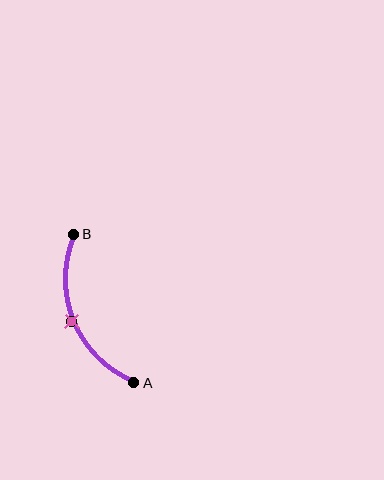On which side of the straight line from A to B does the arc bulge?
The arc bulges to the left of the straight line connecting A and B.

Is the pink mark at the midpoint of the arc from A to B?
Yes. The pink mark lies on the arc at equal arc-length from both A and B — it is the arc midpoint.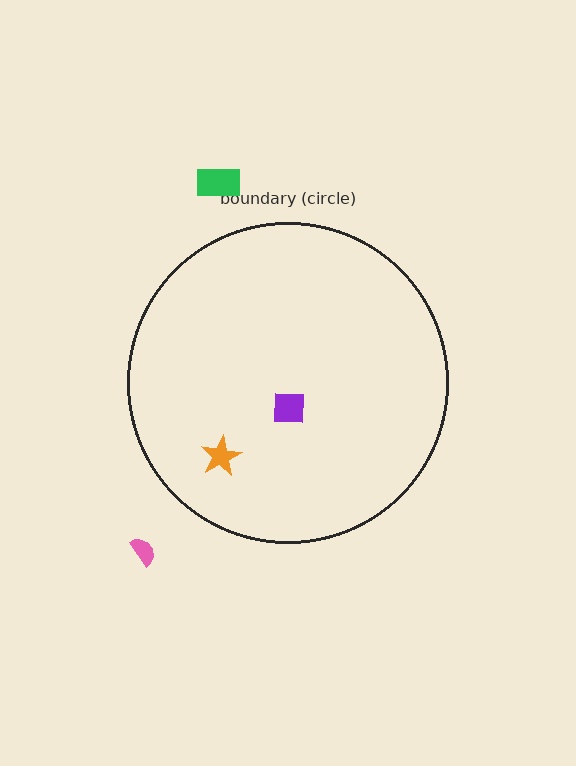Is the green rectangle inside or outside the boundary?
Outside.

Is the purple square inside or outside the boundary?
Inside.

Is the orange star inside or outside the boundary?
Inside.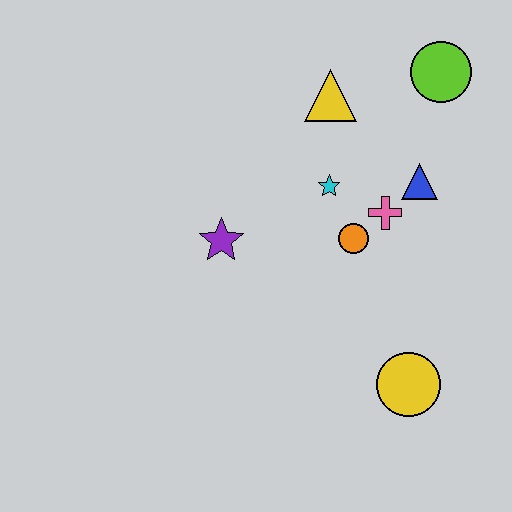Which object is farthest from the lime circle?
The yellow circle is farthest from the lime circle.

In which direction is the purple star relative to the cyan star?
The purple star is to the left of the cyan star.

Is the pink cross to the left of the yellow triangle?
No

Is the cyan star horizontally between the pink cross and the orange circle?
No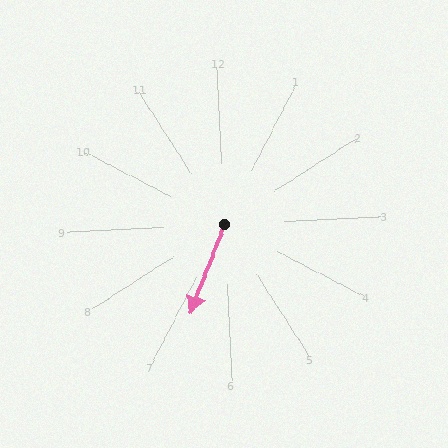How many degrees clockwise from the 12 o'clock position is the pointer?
Approximately 204 degrees.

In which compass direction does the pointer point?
Southwest.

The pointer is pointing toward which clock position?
Roughly 7 o'clock.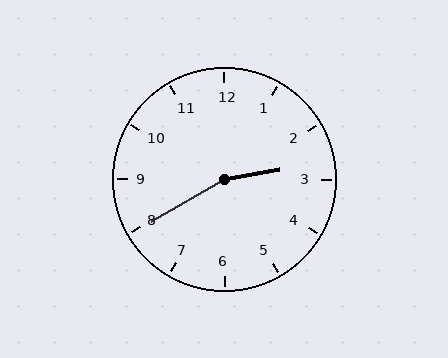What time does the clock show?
2:40.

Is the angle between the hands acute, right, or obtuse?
It is obtuse.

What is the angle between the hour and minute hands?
Approximately 160 degrees.